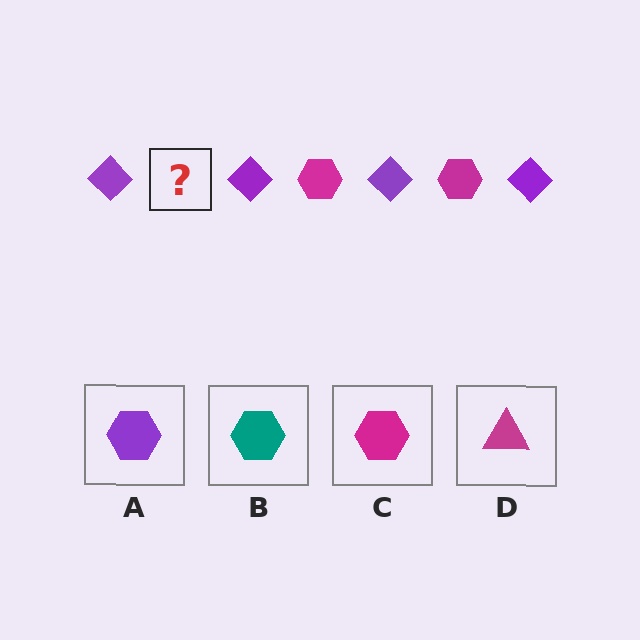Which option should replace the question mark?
Option C.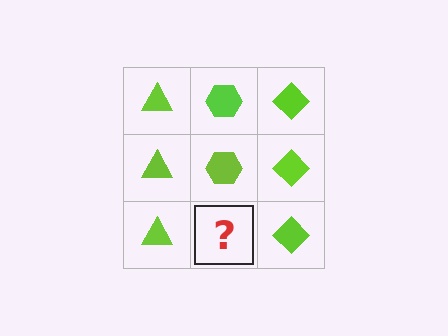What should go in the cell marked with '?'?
The missing cell should contain a lime hexagon.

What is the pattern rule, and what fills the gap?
The rule is that each column has a consistent shape. The gap should be filled with a lime hexagon.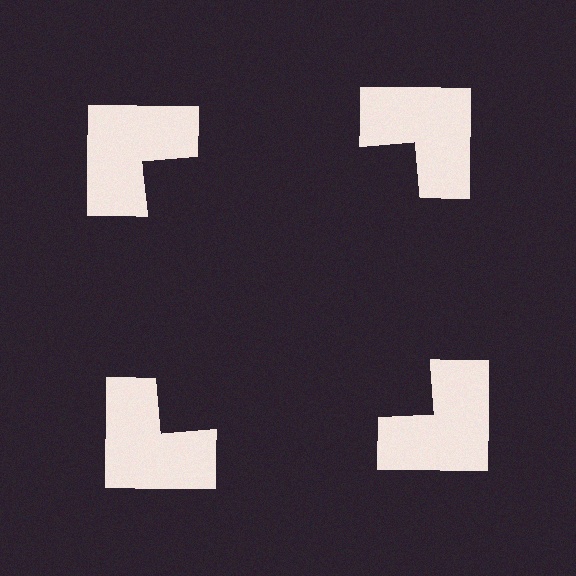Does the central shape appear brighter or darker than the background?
It typically appears slightly darker than the background, even though no actual brightness change is drawn.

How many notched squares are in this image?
There are 4 — one at each vertex of the illusory square.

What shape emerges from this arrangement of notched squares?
An illusory square — its edges are inferred from the aligned wedge cuts in the notched squares, not physically drawn.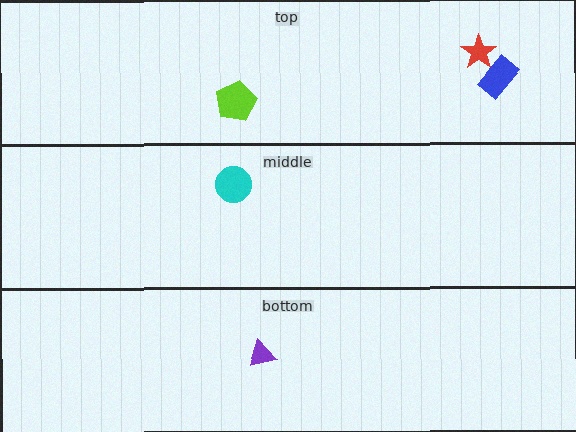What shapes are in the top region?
The red star, the lime pentagon, the blue rectangle.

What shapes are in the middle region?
The cyan circle.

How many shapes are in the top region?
3.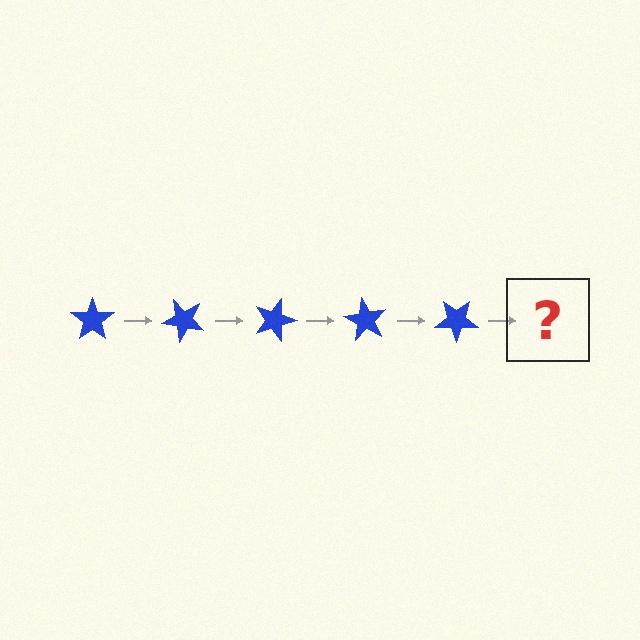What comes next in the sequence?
The next element should be a blue star rotated 225 degrees.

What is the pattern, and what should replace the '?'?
The pattern is that the star rotates 45 degrees each step. The '?' should be a blue star rotated 225 degrees.